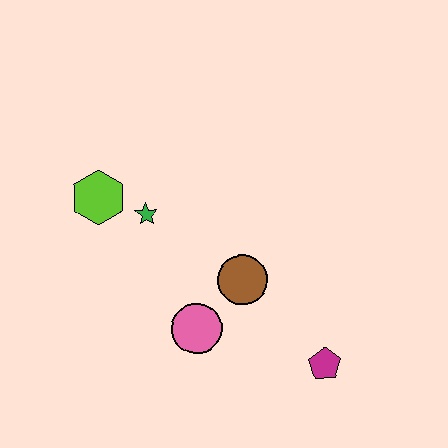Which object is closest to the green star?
The lime hexagon is closest to the green star.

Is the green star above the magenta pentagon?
Yes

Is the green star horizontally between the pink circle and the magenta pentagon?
No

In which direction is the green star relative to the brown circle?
The green star is to the left of the brown circle.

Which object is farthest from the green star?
The magenta pentagon is farthest from the green star.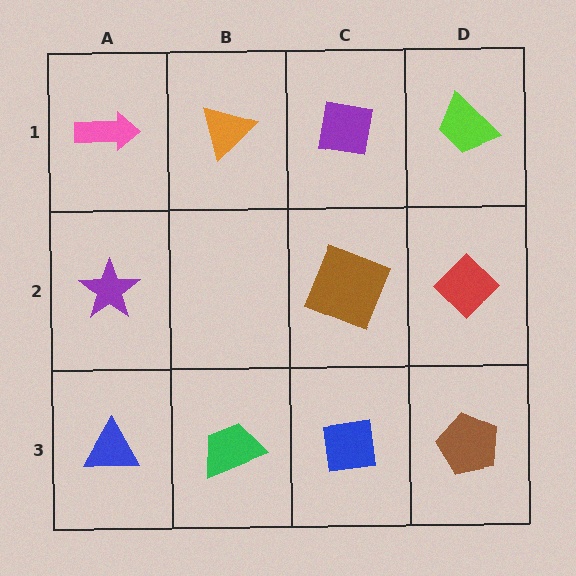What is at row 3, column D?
A brown pentagon.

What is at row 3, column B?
A green trapezoid.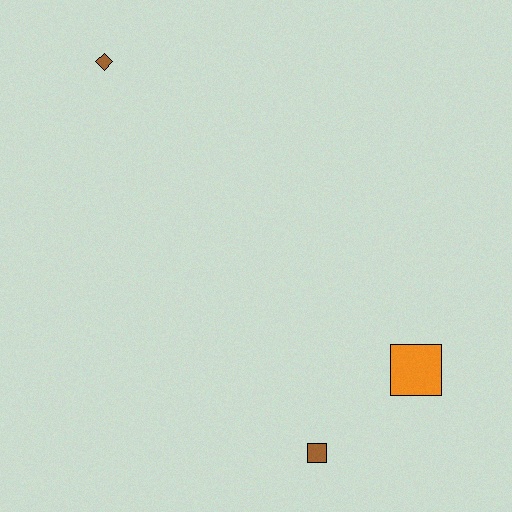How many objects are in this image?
There are 3 objects.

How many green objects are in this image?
There are no green objects.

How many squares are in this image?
There are 2 squares.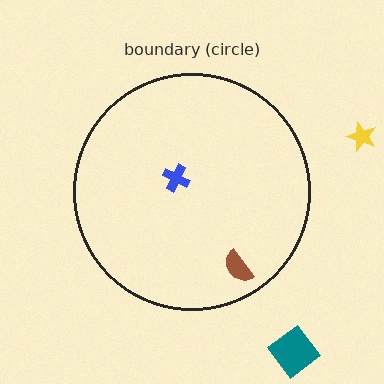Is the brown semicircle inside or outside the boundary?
Inside.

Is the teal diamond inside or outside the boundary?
Outside.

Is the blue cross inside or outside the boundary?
Inside.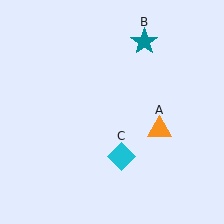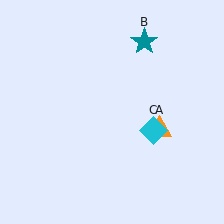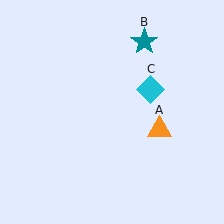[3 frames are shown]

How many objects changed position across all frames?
1 object changed position: cyan diamond (object C).